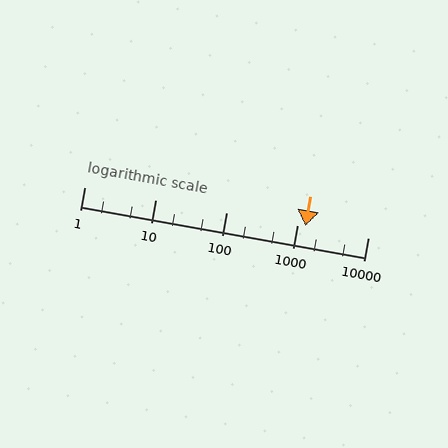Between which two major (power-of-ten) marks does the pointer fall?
The pointer is between 1000 and 10000.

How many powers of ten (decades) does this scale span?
The scale spans 4 decades, from 1 to 10000.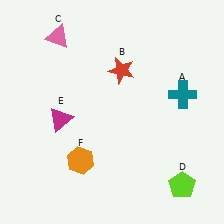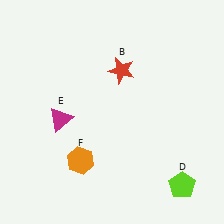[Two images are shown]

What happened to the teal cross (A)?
The teal cross (A) was removed in Image 2. It was in the top-right area of Image 1.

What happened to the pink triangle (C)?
The pink triangle (C) was removed in Image 2. It was in the top-left area of Image 1.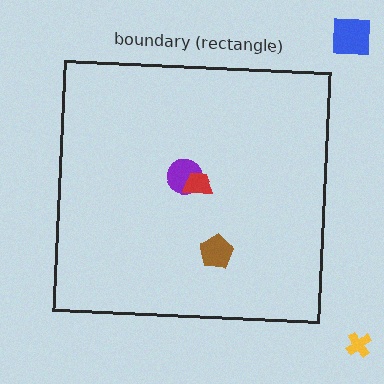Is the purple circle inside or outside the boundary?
Inside.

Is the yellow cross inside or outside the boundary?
Outside.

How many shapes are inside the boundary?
3 inside, 2 outside.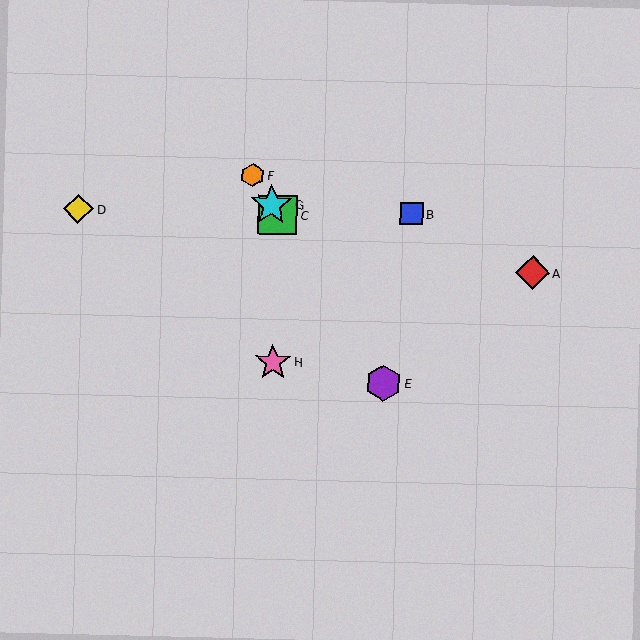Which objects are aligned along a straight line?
Objects C, E, F, G are aligned along a straight line.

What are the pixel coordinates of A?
Object A is at (532, 273).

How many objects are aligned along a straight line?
4 objects (C, E, F, G) are aligned along a straight line.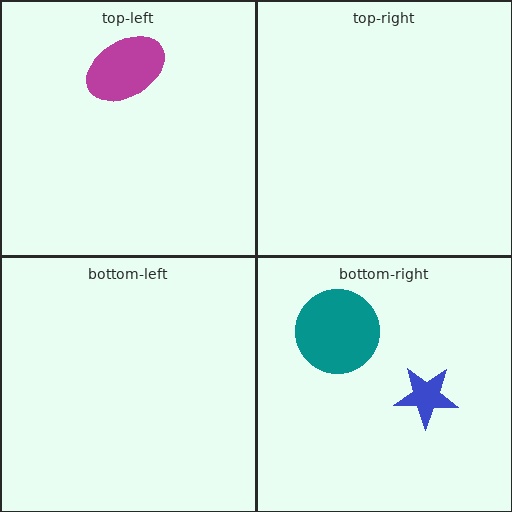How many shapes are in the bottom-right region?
2.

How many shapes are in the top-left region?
1.